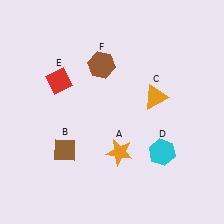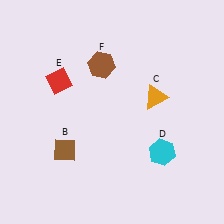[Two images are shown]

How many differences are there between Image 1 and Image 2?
There is 1 difference between the two images.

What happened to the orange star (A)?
The orange star (A) was removed in Image 2. It was in the bottom-right area of Image 1.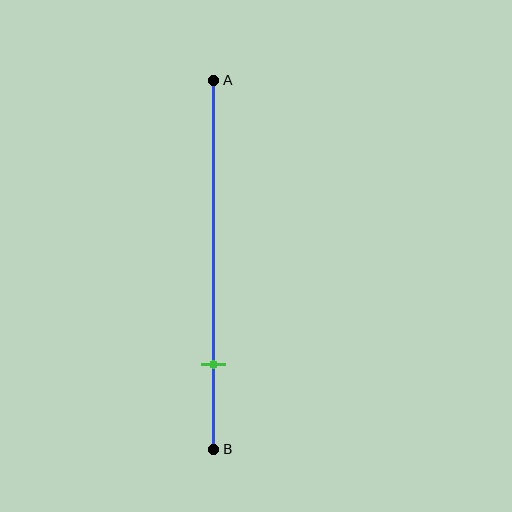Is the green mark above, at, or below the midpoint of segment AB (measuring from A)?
The green mark is below the midpoint of segment AB.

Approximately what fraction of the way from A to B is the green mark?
The green mark is approximately 75% of the way from A to B.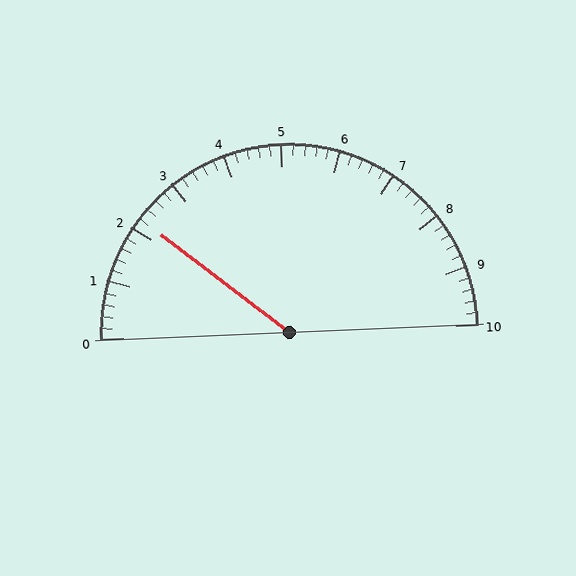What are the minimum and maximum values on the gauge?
The gauge ranges from 0 to 10.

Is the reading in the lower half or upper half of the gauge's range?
The reading is in the lower half of the range (0 to 10).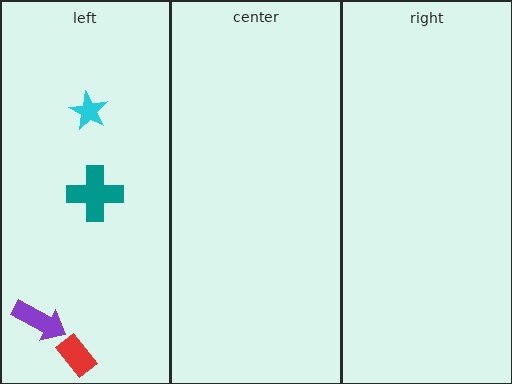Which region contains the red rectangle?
The left region.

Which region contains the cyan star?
The left region.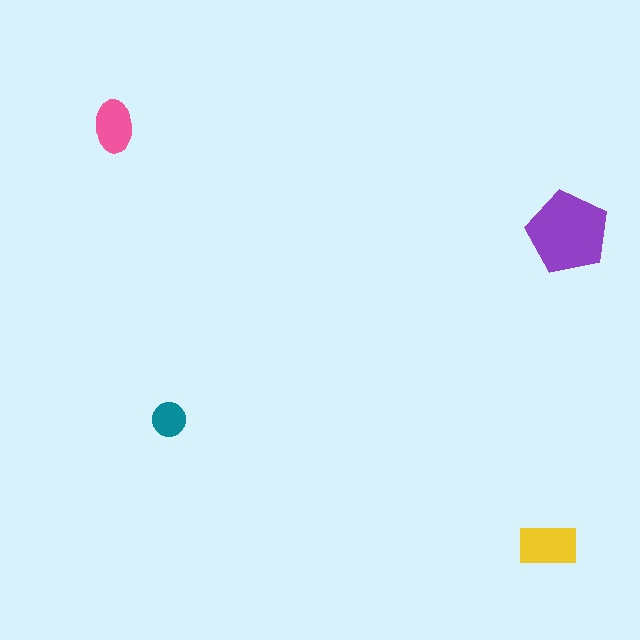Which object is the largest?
The purple pentagon.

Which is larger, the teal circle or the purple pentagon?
The purple pentagon.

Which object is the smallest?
The teal circle.